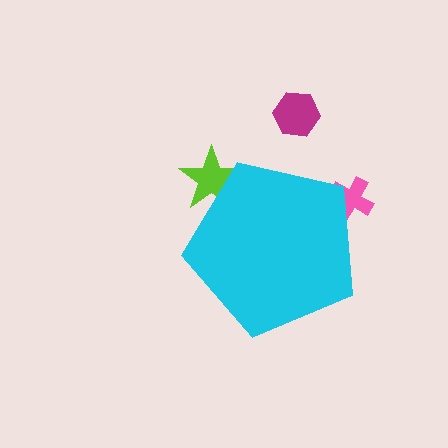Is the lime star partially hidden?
Yes, the lime star is partially hidden behind the cyan pentagon.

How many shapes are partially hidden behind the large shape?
2 shapes are partially hidden.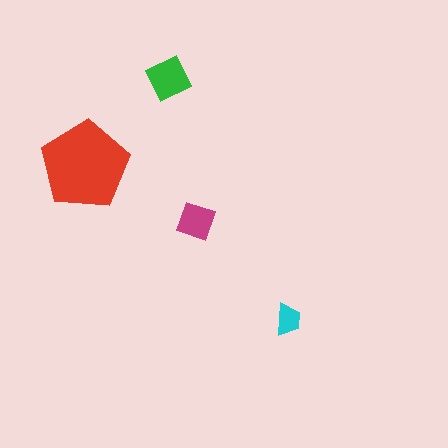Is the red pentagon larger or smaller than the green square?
Larger.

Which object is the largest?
The red pentagon.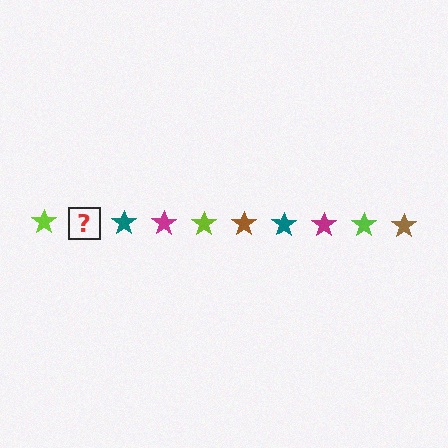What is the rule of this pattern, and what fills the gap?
The rule is that the pattern cycles through lime, brown, teal, magenta stars. The gap should be filled with a brown star.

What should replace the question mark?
The question mark should be replaced with a brown star.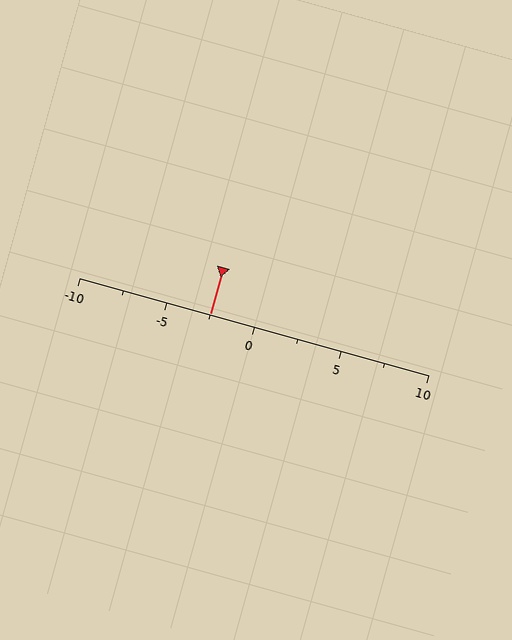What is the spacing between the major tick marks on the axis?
The major ticks are spaced 5 apart.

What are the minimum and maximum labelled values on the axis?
The axis runs from -10 to 10.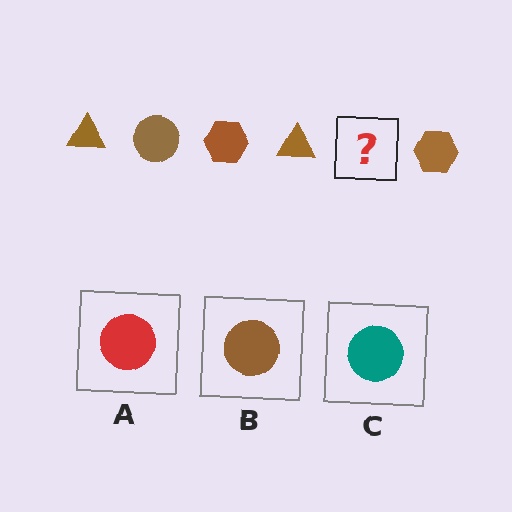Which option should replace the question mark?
Option B.